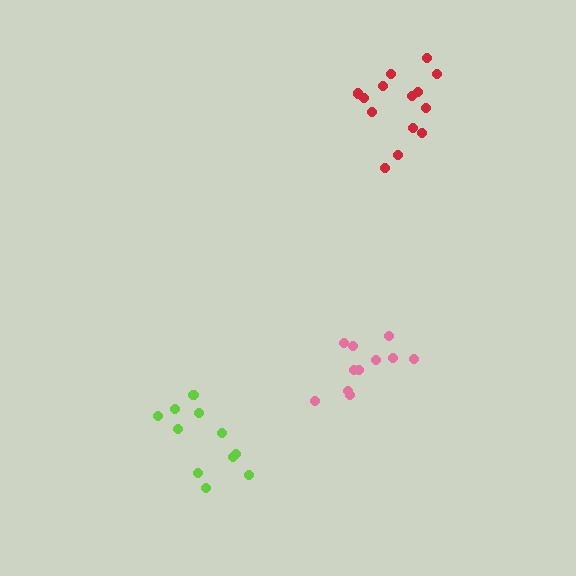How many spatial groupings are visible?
There are 3 spatial groupings.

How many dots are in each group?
Group 1: 14 dots, Group 2: 11 dots, Group 3: 11 dots (36 total).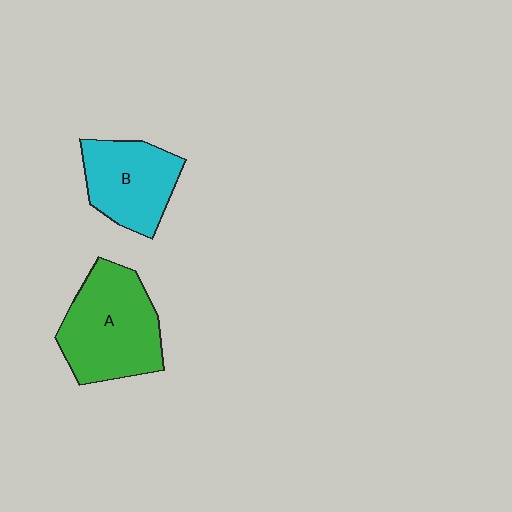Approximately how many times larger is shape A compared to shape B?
Approximately 1.3 times.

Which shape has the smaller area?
Shape B (cyan).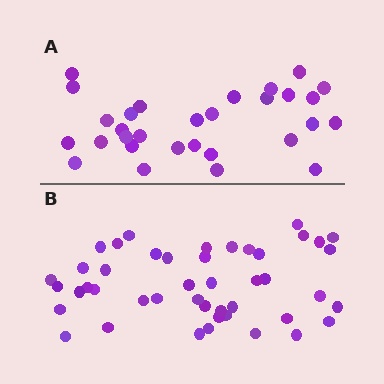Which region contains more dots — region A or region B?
Region B (the bottom region) has more dots.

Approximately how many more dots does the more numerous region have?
Region B has approximately 15 more dots than region A.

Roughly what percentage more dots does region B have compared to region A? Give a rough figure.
About 50% more.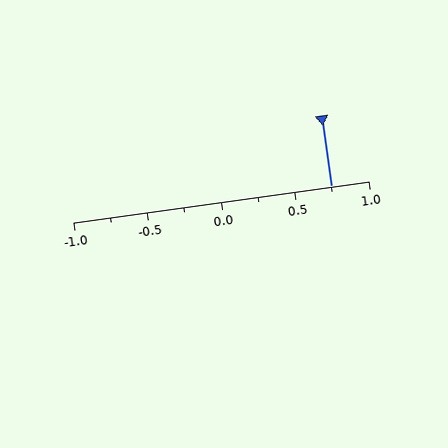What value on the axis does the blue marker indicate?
The marker indicates approximately 0.75.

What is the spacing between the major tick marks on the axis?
The major ticks are spaced 0.5 apart.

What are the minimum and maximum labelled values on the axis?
The axis runs from -1.0 to 1.0.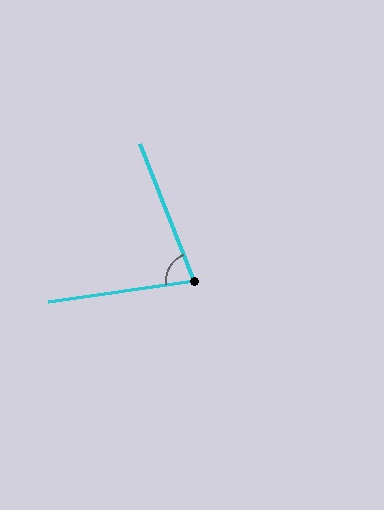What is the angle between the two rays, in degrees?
Approximately 77 degrees.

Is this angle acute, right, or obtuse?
It is acute.